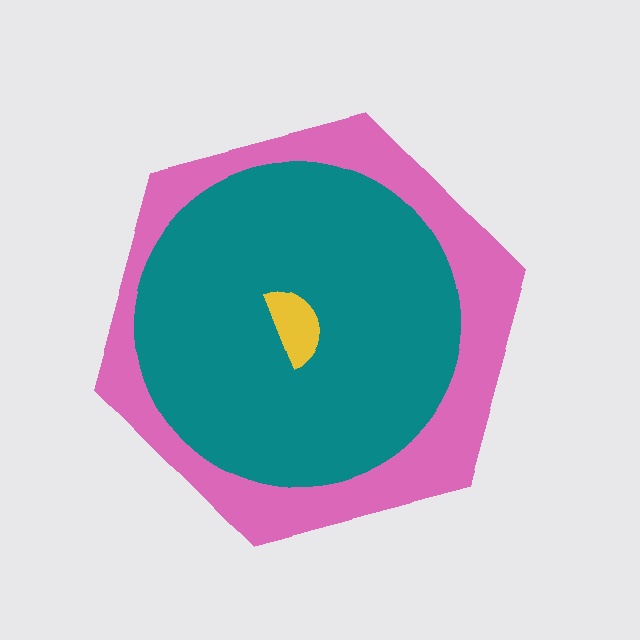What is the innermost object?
The yellow semicircle.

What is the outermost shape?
The pink hexagon.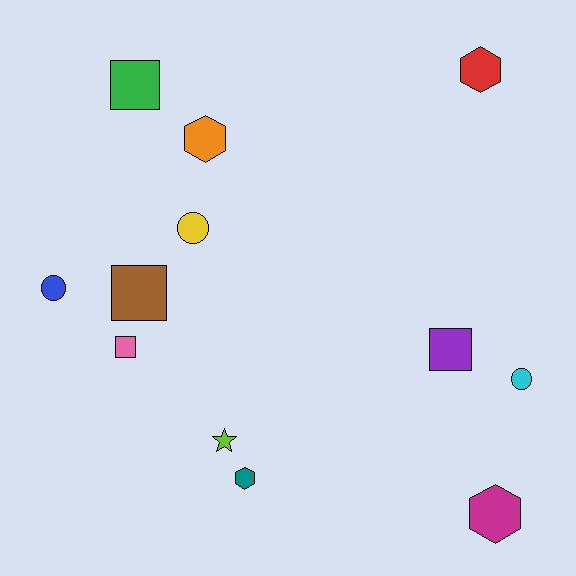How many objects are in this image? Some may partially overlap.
There are 12 objects.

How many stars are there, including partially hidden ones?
There is 1 star.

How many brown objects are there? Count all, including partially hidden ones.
There is 1 brown object.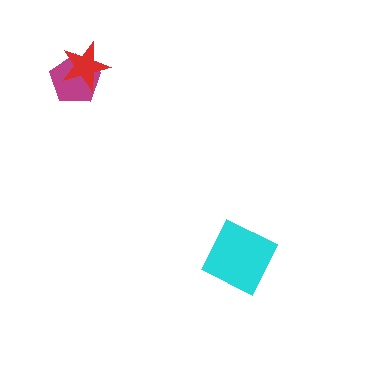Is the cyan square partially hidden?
No, no other shape covers it.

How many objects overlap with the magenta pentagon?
1 object overlaps with the magenta pentagon.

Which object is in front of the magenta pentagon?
The red star is in front of the magenta pentagon.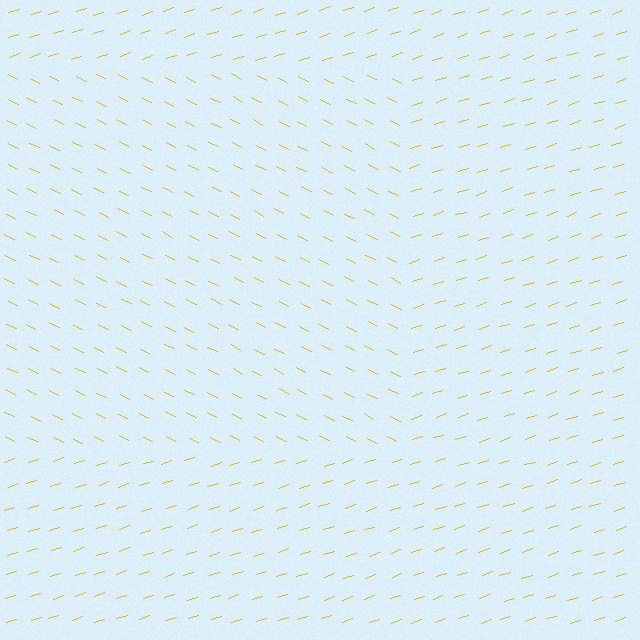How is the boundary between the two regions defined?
The boundary is defined purely by a change in line orientation (approximately 45 degrees difference). All lines are the same color and thickness.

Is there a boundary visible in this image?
Yes, there is a texture boundary formed by a change in line orientation.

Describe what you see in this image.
The image is filled with small yellow line segments. A rectangle region in the image has lines oriented differently from the surrounding lines, creating a visible texture boundary.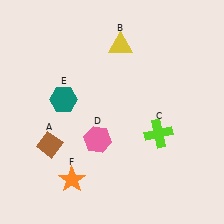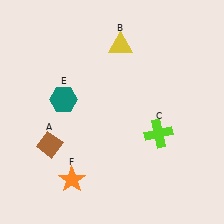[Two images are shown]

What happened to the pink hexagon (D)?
The pink hexagon (D) was removed in Image 2. It was in the bottom-left area of Image 1.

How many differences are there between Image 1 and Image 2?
There is 1 difference between the two images.